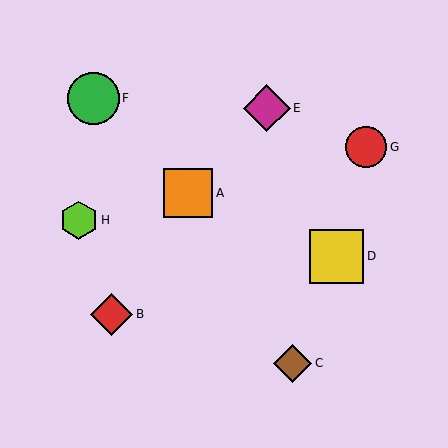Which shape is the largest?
The yellow square (labeled D) is the largest.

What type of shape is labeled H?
Shape H is a lime hexagon.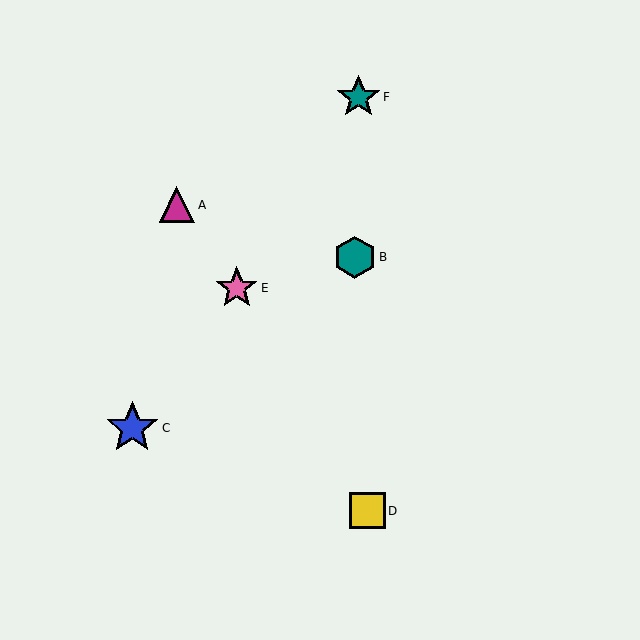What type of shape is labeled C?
Shape C is a blue star.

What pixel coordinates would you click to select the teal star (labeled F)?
Click at (358, 97) to select the teal star F.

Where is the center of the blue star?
The center of the blue star is at (132, 428).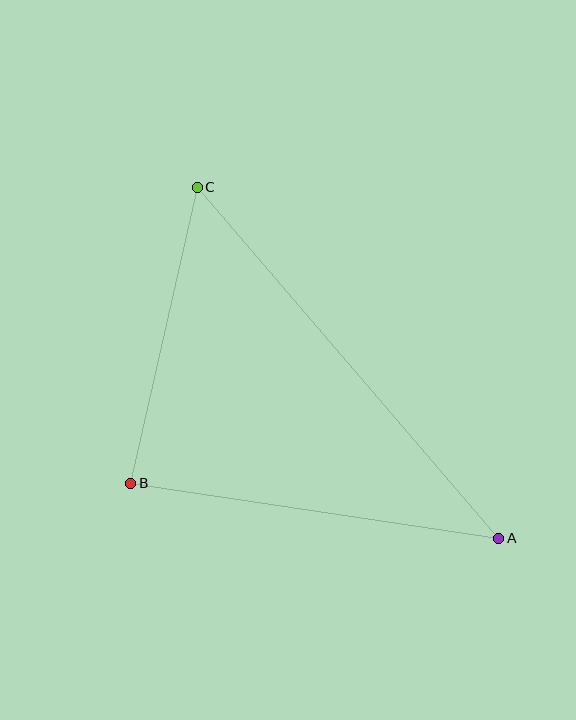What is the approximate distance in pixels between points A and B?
The distance between A and B is approximately 372 pixels.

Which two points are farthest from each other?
Points A and C are farthest from each other.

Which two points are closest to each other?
Points B and C are closest to each other.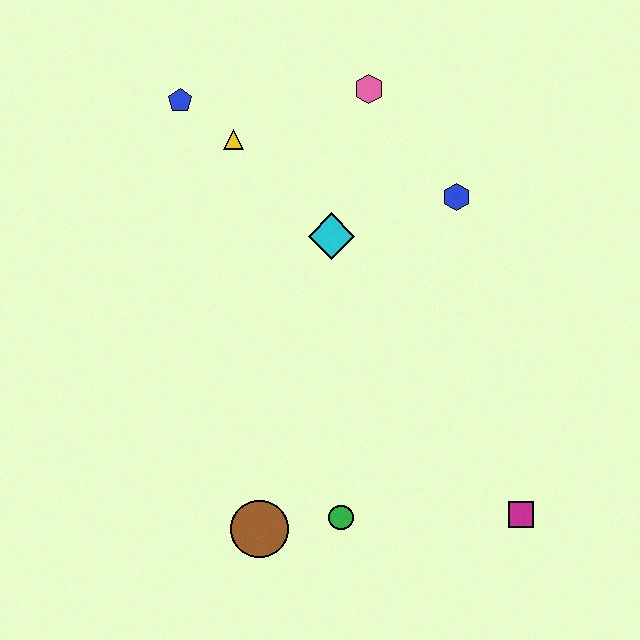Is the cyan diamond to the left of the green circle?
Yes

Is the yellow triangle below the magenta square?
No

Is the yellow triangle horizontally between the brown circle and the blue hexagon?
No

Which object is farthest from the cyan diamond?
The magenta square is farthest from the cyan diamond.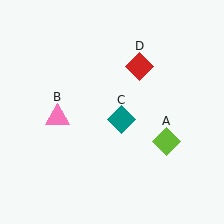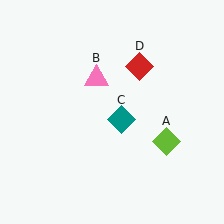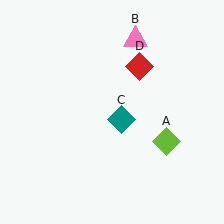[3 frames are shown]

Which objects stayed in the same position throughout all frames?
Lime diamond (object A) and teal diamond (object C) and red diamond (object D) remained stationary.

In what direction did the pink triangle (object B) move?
The pink triangle (object B) moved up and to the right.